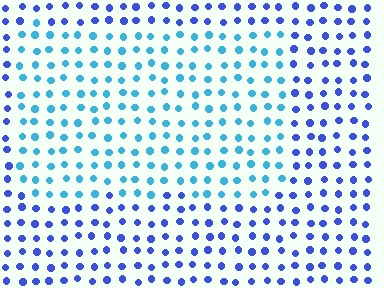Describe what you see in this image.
The image is filled with small blue elements in a uniform arrangement. A rectangle-shaped region is visible where the elements are tinted to a slightly different hue, forming a subtle color boundary.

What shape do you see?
I see a rectangle.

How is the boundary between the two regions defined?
The boundary is defined purely by a slight shift in hue (about 38 degrees). Spacing, size, and orientation are identical on both sides.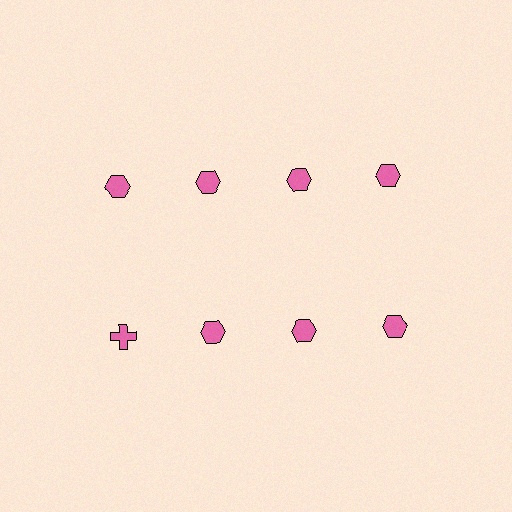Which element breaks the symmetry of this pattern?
The pink cross in the second row, leftmost column breaks the symmetry. All other shapes are pink hexagons.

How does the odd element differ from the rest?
It has a different shape: cross instead of hexagon.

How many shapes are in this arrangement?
There are 8 shapes arranged in a grid pattern.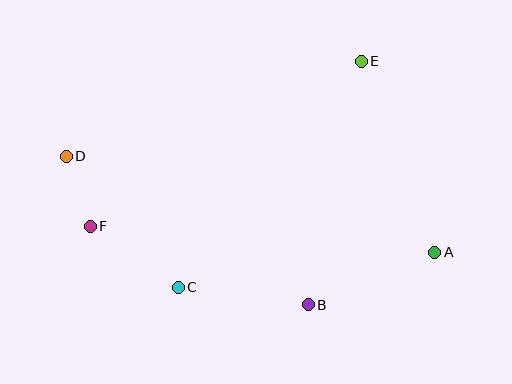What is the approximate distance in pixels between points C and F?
The distance between C and F is approximately 107 pixels.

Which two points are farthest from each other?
Points A and D are farthest from each other.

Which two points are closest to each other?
Points D and F are closest to each other.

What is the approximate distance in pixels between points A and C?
The distance between A and C is approximately 259 pixels.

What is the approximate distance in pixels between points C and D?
The distance between C and D is approximately 173 pixels.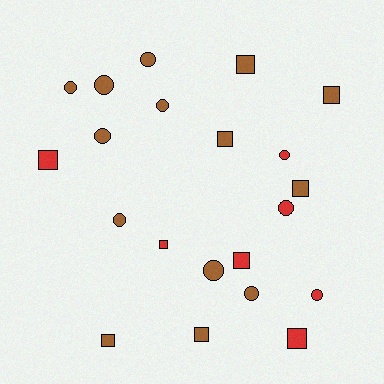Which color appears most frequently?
Brown, with 14 objects.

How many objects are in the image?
There are 21 objects.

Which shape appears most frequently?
Circle, with 11 objects.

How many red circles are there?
There are 3 red circles.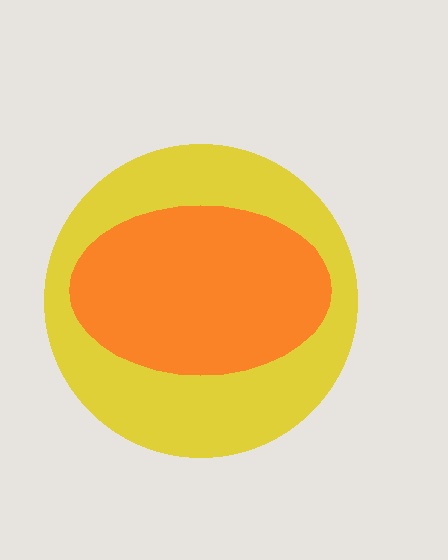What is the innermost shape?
The orange ellipse.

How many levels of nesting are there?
2.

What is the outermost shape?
The yellow circle.